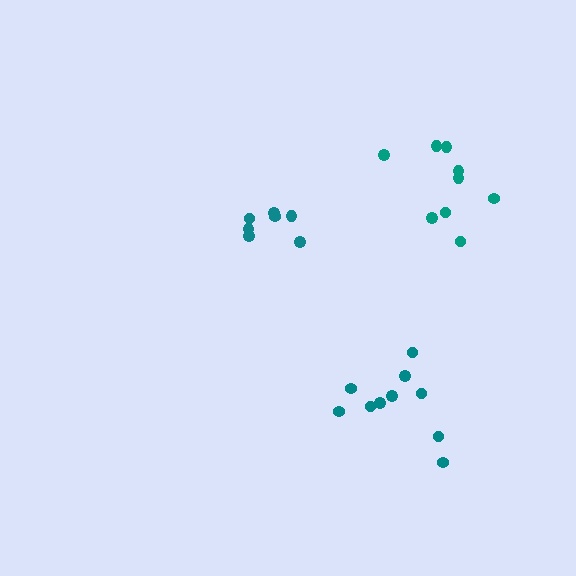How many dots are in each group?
Group 1: 7 dots, Group 2: 10 dots, Group 3: 9 dots (26 total).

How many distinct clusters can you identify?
There are 3 distinct clusters.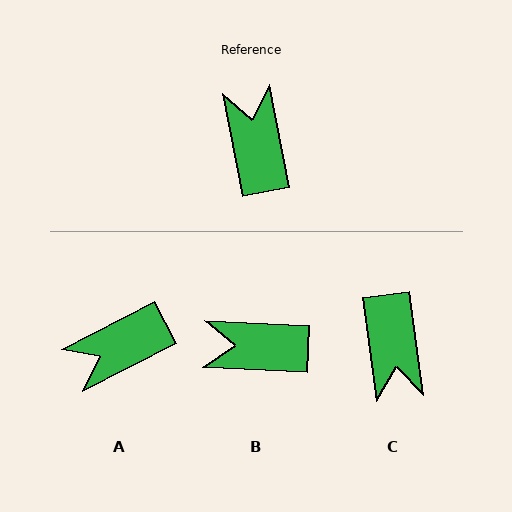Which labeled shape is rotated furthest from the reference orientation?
C, about 177 degrees away.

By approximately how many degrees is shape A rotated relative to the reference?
Approximately 107 degrees counter-clockwise.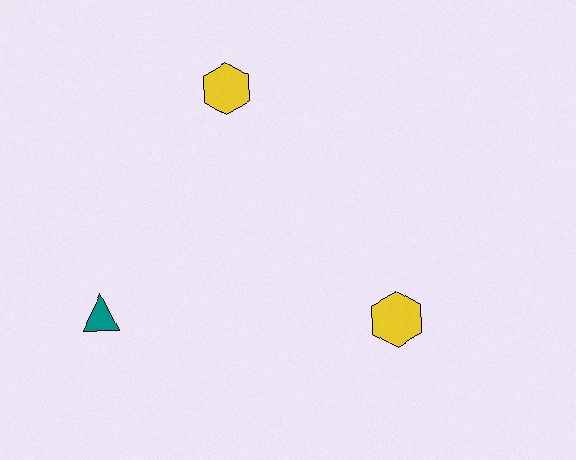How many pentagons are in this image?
There are no pentagons.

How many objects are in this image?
There are 3 objects.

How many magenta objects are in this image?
There are no magenta objects.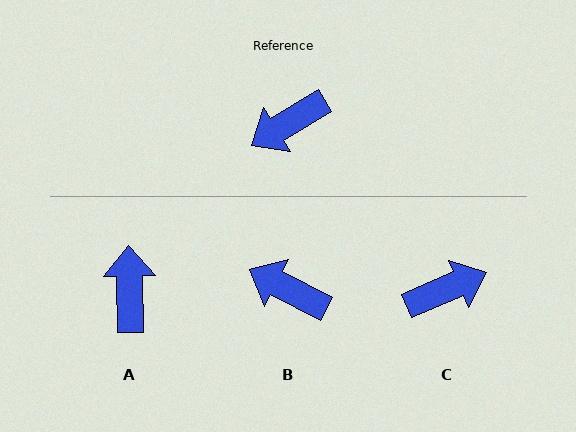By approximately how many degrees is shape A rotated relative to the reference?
Approximately 120 degrees clockwise.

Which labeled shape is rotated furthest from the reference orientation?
C, about 171 degrees away.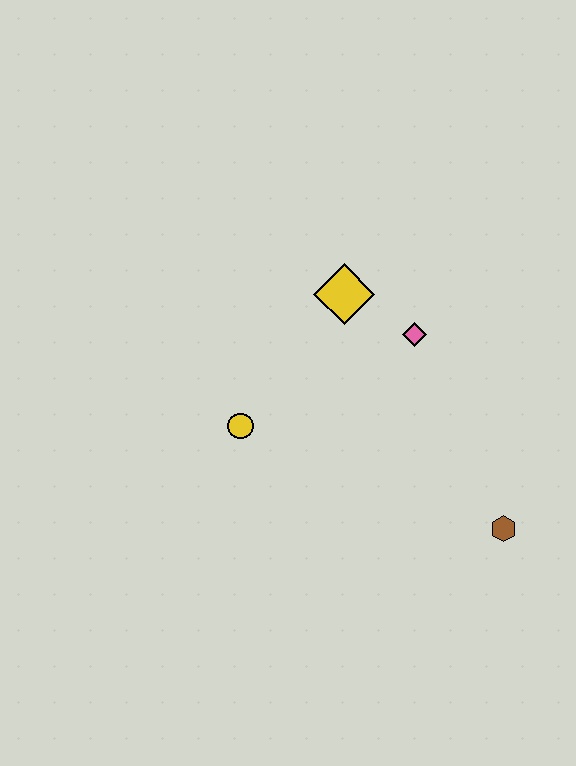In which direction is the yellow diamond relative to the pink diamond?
The yellow diamond is to the left of the pink diamond.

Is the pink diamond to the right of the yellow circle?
Yes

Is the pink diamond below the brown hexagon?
No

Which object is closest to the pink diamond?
The yellow diamond is closest to the pink diamond.